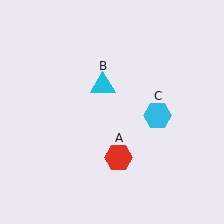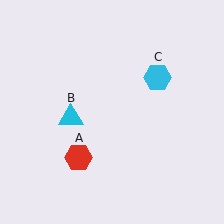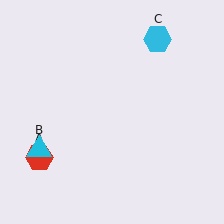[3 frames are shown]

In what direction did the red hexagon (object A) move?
The red hexagon (object A) moved left.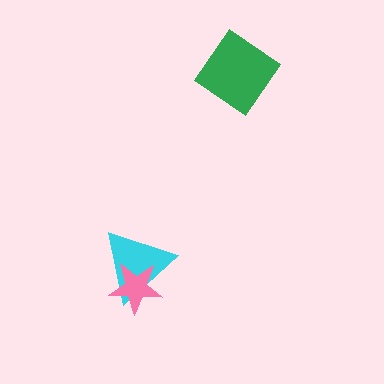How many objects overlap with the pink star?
1 object overlaps with the pink star.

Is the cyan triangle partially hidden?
Yes, it is partially covered by another shape.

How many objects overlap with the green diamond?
0 objects overlap with the green diamond.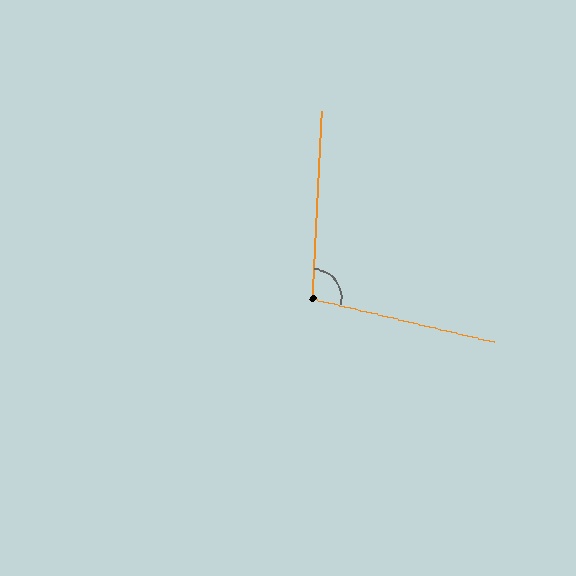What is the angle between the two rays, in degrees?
Approximately 101 degrees.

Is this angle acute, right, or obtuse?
It is obtuse.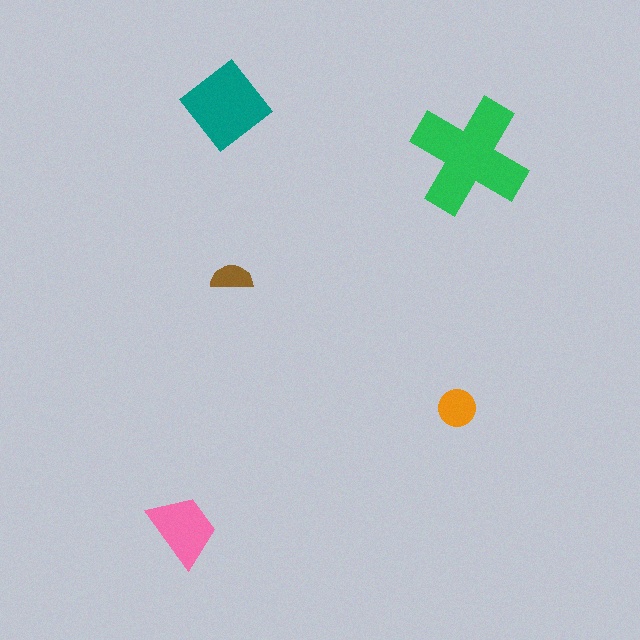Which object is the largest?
The green cross.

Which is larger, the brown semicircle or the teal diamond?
The teal diamond.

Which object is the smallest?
The brown semicircle.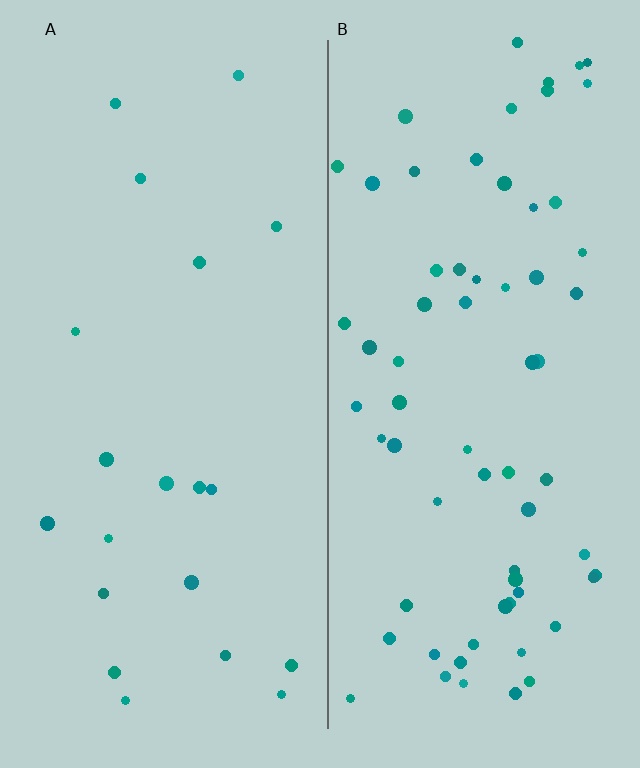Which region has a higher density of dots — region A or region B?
B (the right).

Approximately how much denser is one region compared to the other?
Approximately 3.3× — region B over region A.